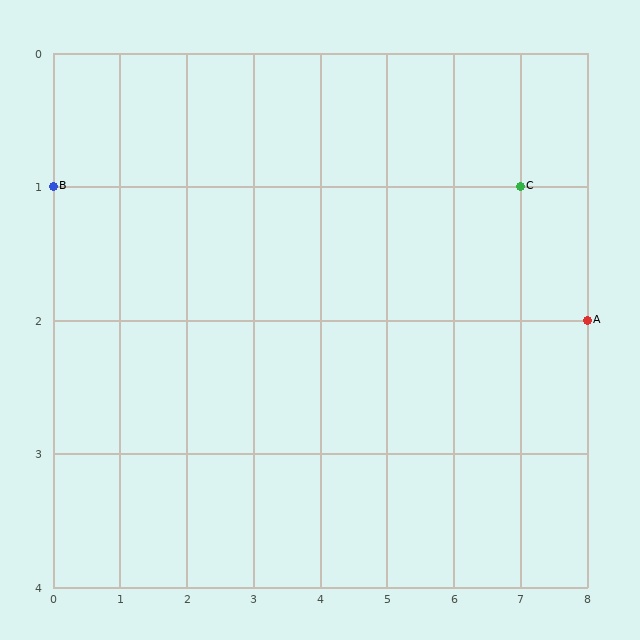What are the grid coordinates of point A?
Point A is at grid coordinates (8, 2).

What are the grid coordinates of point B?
Point B is at grid coordinates (0, 1).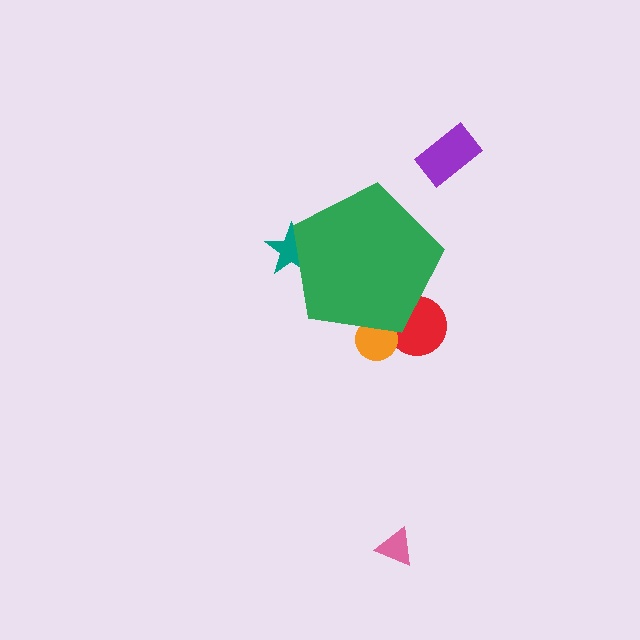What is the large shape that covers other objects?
A green pentagon.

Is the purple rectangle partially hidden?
No, the purple rectangle is fully visible.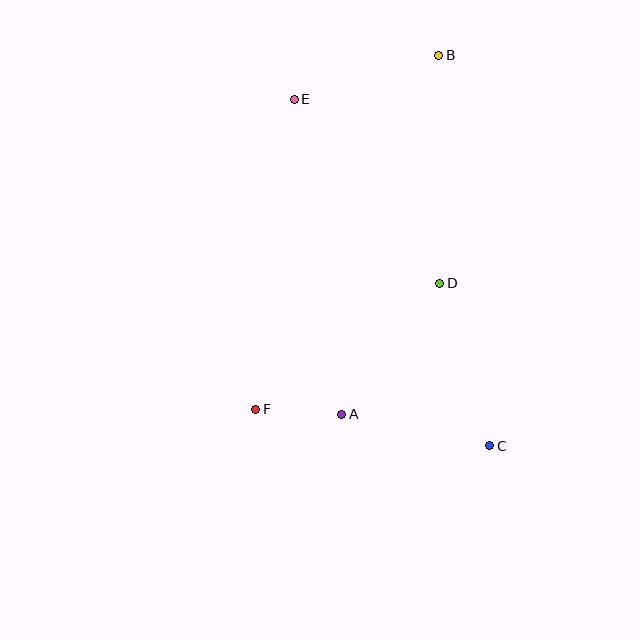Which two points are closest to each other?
Points A and F are closest to each other.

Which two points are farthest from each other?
Points B and F are farthest from each other.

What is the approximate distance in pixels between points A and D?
The distance between A and D is approximately 163 pixels.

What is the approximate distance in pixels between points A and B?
The distance between A and B is approximately 372 pixels.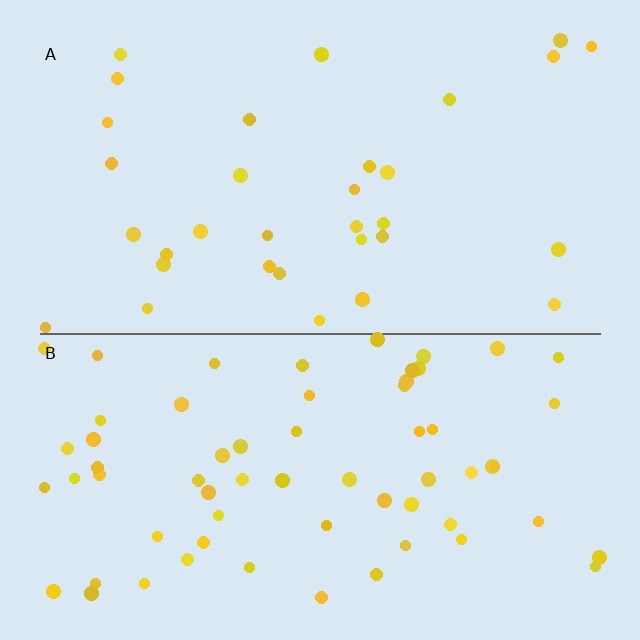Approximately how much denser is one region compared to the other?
Approximately 2.0× — region B over region A.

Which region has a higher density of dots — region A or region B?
B (the bottom).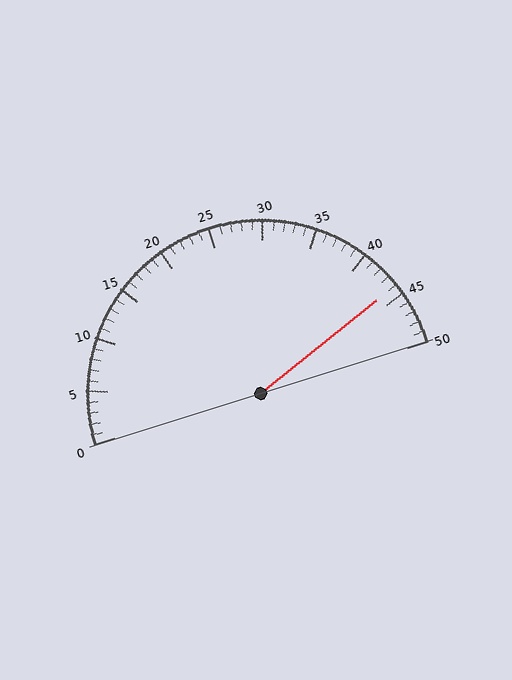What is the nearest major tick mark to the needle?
The nearest major tick mark is 45.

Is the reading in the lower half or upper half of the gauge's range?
The reading is in the upper half of the range (0 to 50).